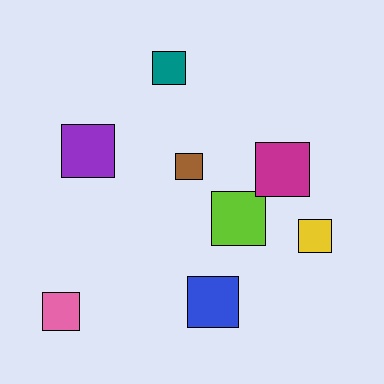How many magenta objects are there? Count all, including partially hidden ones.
There is 1 magenta object.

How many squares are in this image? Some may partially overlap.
There are 8 squares.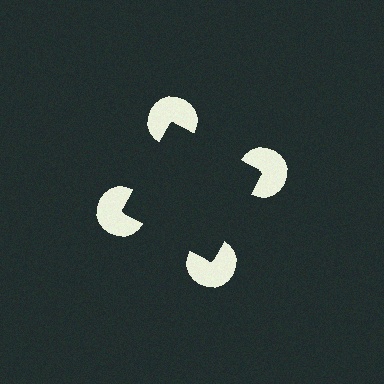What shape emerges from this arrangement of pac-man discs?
An illusory square — its edges are inferred from the aligned wedge cuts in the pac-man discs, not physically drawn.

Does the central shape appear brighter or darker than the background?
It typically appears slightly darker than the background, even though no actual brightness change is drawn.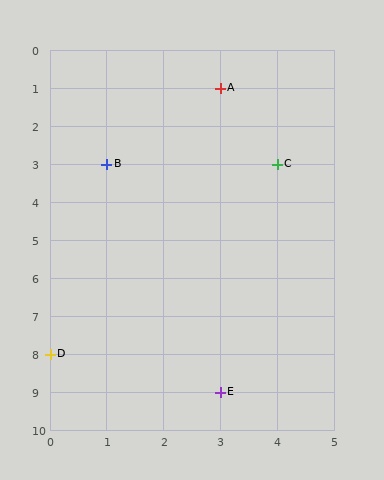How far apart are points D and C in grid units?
Points D and C are 4 columns and 5 rows apart (about 6.4 grid units diagonally).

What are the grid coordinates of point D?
Point D is at grid coordinates (0, 8).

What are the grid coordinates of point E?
Point E is at grid coordinates (3, 9).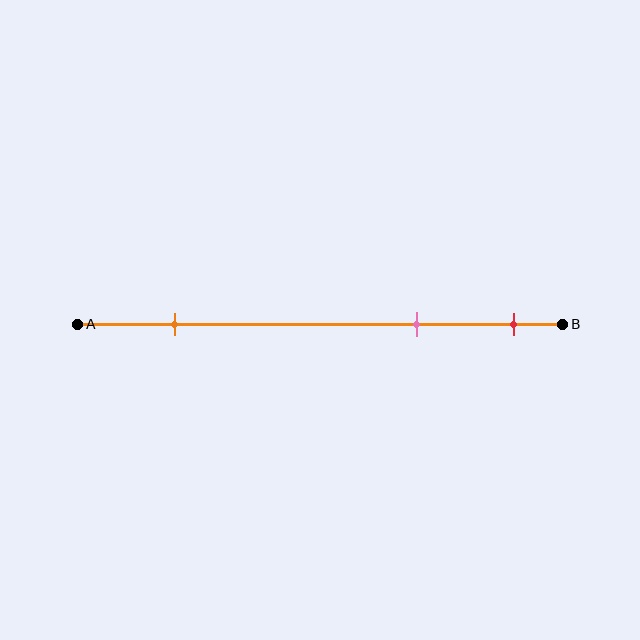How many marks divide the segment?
There are 3 marks dividing the segment.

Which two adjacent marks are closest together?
The pink and red marks are the closest adjacent pair.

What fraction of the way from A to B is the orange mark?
The orange mark is approximately 20% (0.2) of the way from A to B.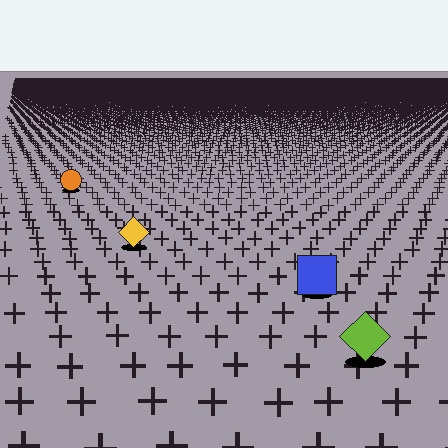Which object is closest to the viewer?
The lime diamond is closest. The texture marks near it are larger and more spread out.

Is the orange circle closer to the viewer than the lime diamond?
No. The lime diamond is closer — you can tell from the texture gradient: the ground texture is coarser near it.